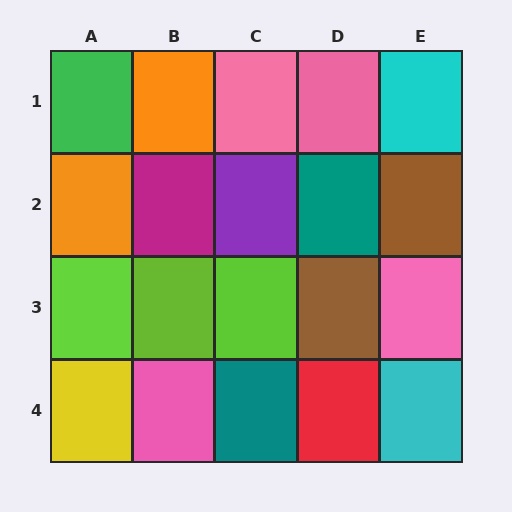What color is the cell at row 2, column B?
Magenta.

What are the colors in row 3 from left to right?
Lime, lime, lime, brown, pink.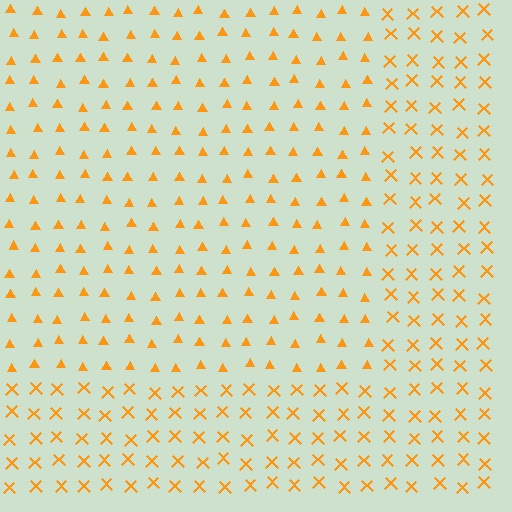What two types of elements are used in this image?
The image uses triangles inside the rectangle region and X marks outside it.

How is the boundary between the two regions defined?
The boundary is defined by a change in element shape: triangles inside vs. X marks outside. All elements share the same color and spacing.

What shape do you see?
I see a rectangle.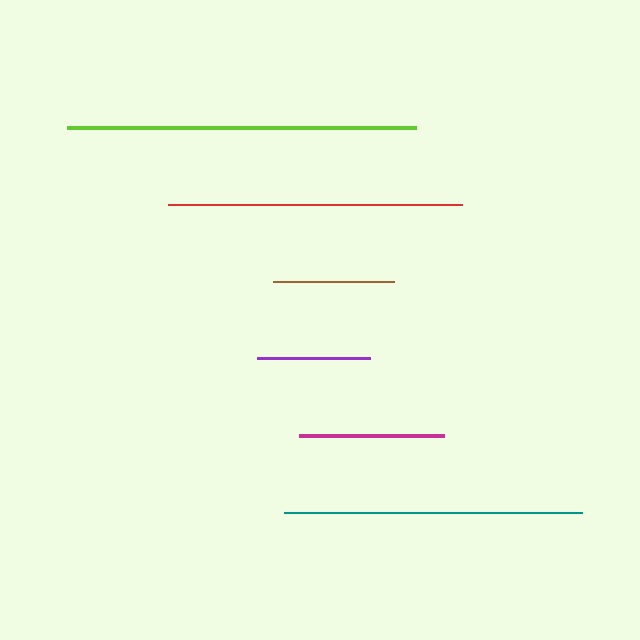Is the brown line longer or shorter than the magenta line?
The magenta line is longer than the brown line.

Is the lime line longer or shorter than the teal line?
The lime line is longer than the teal line.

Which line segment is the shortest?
The purple line is the shortest at approximately 113 pixels.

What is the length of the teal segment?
The teal segment is approximately 299 pixels long.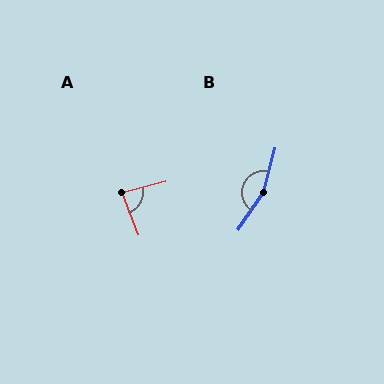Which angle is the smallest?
A, at approximately 84 degrees.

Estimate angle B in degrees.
Approximately 160 degrees.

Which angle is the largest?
B, at approximately 160 degrees.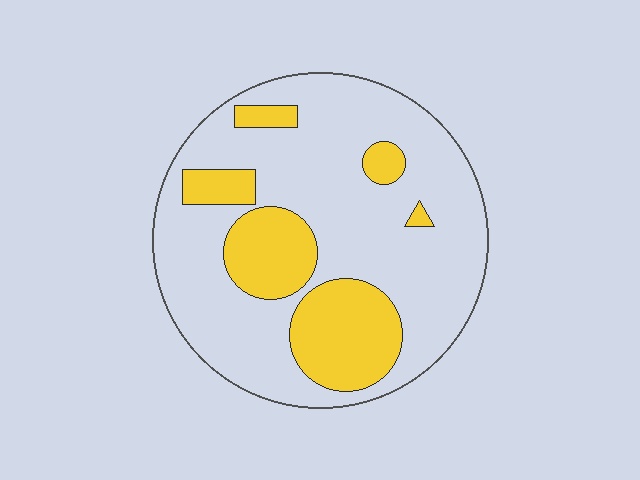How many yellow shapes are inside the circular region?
6.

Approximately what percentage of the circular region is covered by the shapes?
Approximately 25%.